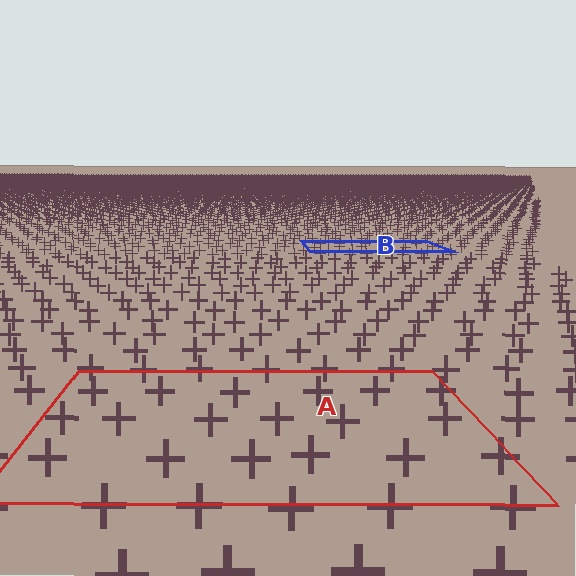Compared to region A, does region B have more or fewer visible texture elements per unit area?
Region B has more texture elements per unit area — they are packed more densely because it is farther away.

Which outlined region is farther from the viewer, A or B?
Region B is farther from the viewer — the texture elements inside it appear smaller and more densely packed.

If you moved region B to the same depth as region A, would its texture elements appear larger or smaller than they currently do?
They would appear larger. At a closer depth, the same texture elements are projected at a bigger on-screen size.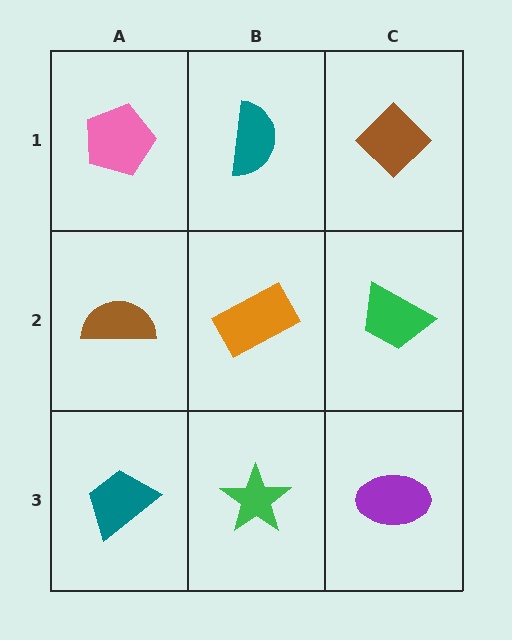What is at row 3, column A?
A teal trapezoid.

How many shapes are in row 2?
3 shapes.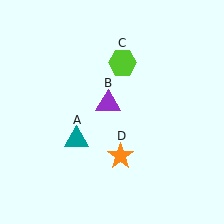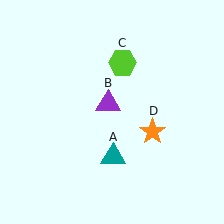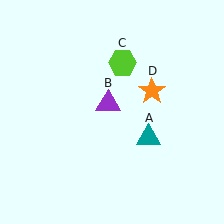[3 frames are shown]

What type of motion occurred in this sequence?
The teal triangle (object A), orange star (object D) rotated counterclockwise around the center of the scene.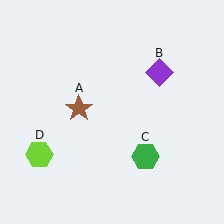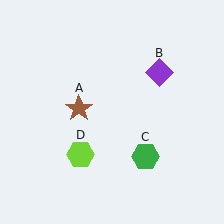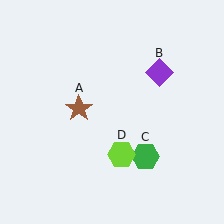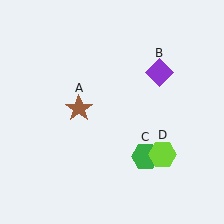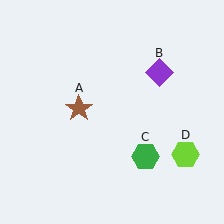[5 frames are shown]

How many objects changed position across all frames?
1 object changed position: lime hexagon (object D).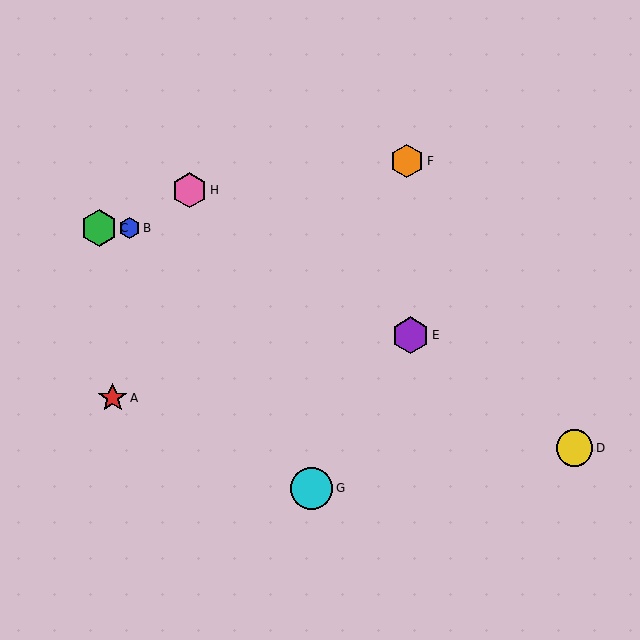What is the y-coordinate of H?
Object H is at y≈190.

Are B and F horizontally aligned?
No, B is at y≈228 and F is at y≈161.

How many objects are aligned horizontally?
2 objects (B, C) are aligned horizontally.